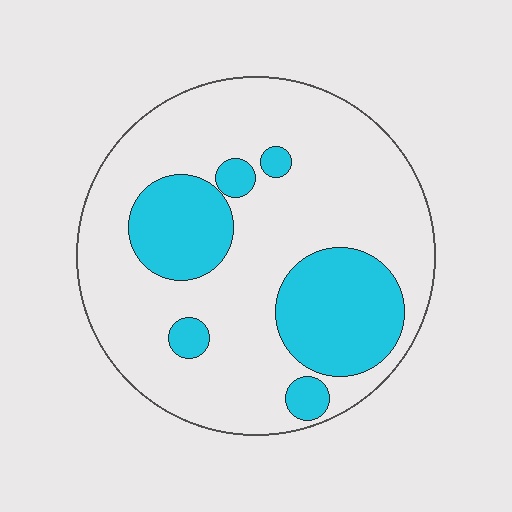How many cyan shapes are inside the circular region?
6.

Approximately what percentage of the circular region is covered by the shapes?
Approximately 25%.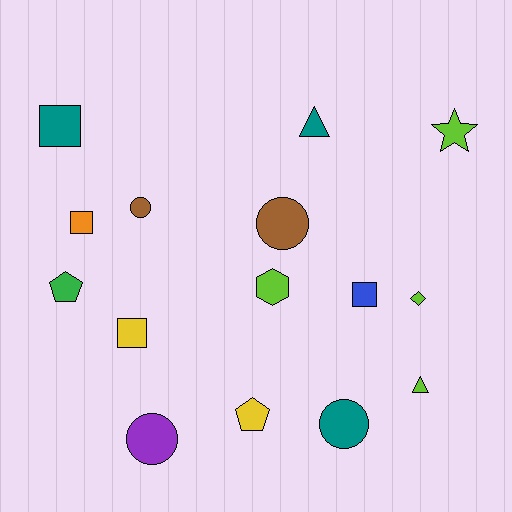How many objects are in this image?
There are 15 objects.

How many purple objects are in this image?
There is 1 purple object.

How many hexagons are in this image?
There is 1 hexagon.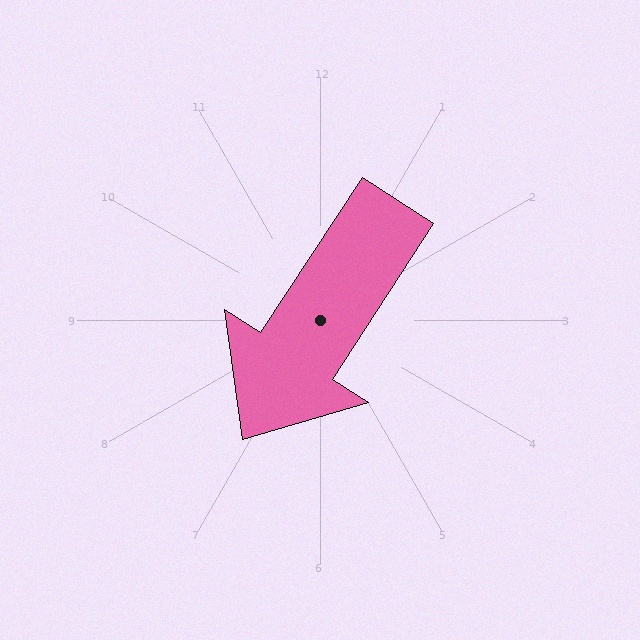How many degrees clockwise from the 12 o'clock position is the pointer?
Approximately 213 degrees.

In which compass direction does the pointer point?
Southwest.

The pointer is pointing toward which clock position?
Roughly 7 o'clock.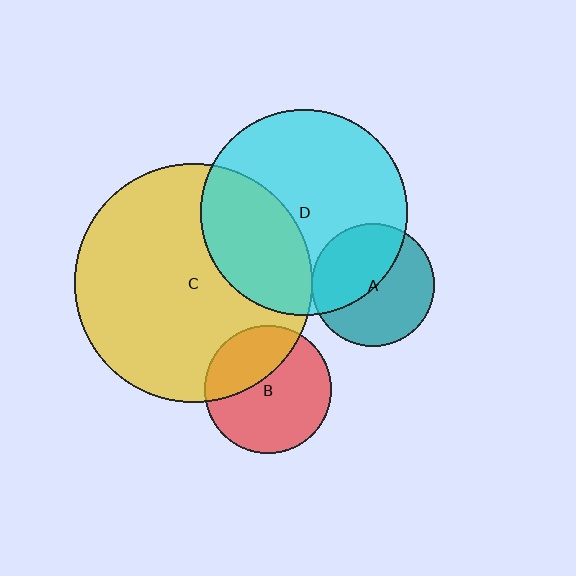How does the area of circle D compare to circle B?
Approximately 2.6 times.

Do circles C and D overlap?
Yes.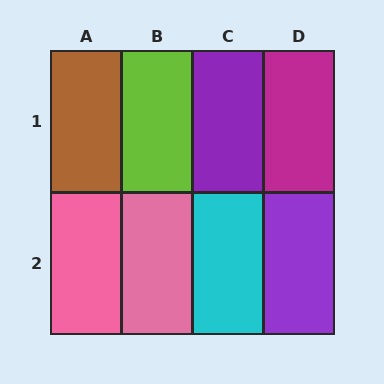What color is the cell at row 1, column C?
Purple.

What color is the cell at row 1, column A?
Brown.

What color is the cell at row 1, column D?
Magenta.